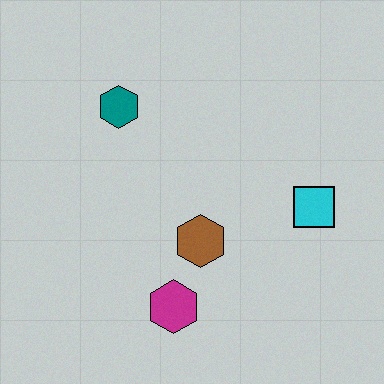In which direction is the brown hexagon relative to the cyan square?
The brown hexagon is to the left of the cyan square.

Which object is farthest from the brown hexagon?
The teal hexagon is farthest from the brown hexagon.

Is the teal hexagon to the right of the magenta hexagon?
No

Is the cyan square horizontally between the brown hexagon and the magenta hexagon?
No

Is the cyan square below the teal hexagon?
Yes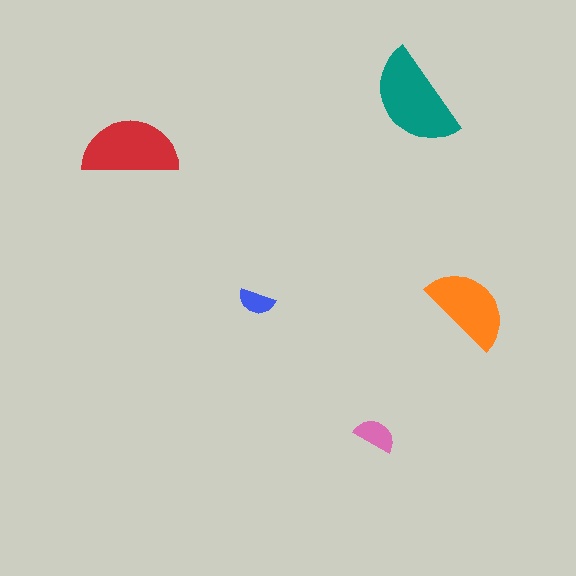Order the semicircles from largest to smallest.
the teal one, the red one, the orange one, the pink one, the blue one.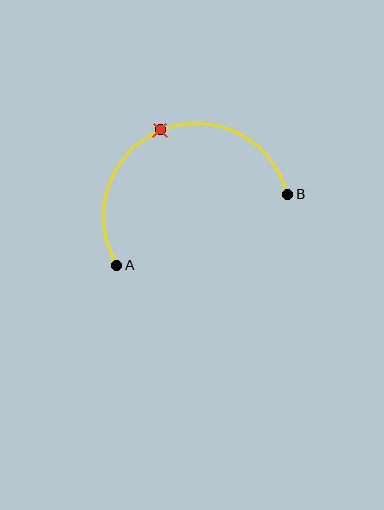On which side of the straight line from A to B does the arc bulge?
The arc bulges above the straight line connecting A and B.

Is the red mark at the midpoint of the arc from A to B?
Yes. The red mark lies on the arc at equal arc-length from both A and B — it is the arc midpoint.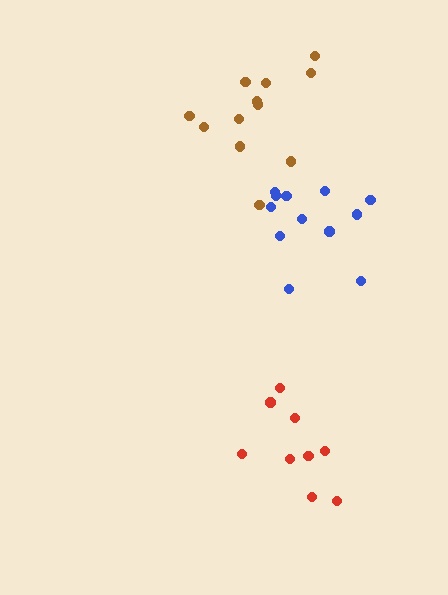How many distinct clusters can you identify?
There are 3 distinct clusters.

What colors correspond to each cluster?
The clusters are colored: brown, blue, red.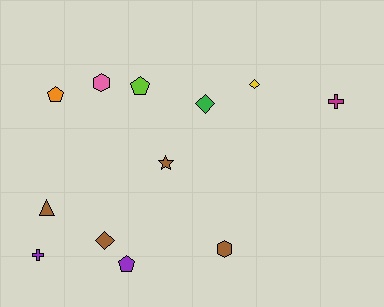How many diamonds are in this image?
There are 3 diamonds.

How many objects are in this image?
There are 12 objects.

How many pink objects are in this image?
There is 1 pink object.